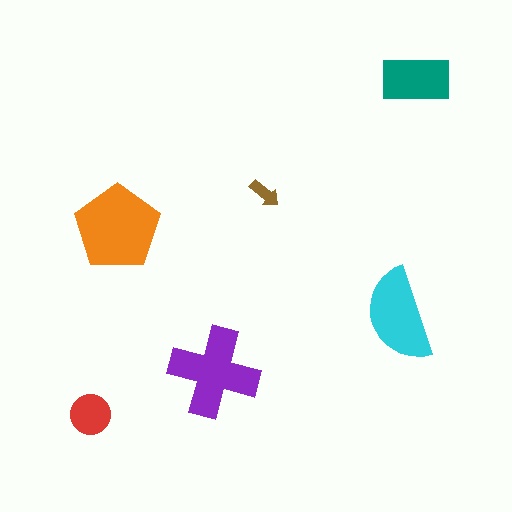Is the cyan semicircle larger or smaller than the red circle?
Larger.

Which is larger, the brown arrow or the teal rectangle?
The teal rectangle.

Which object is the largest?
The orange pentagon.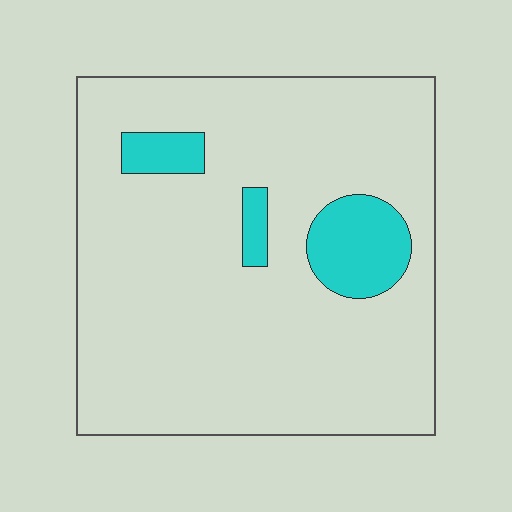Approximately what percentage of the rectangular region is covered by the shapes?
Approximately 10%.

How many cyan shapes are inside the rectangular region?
3.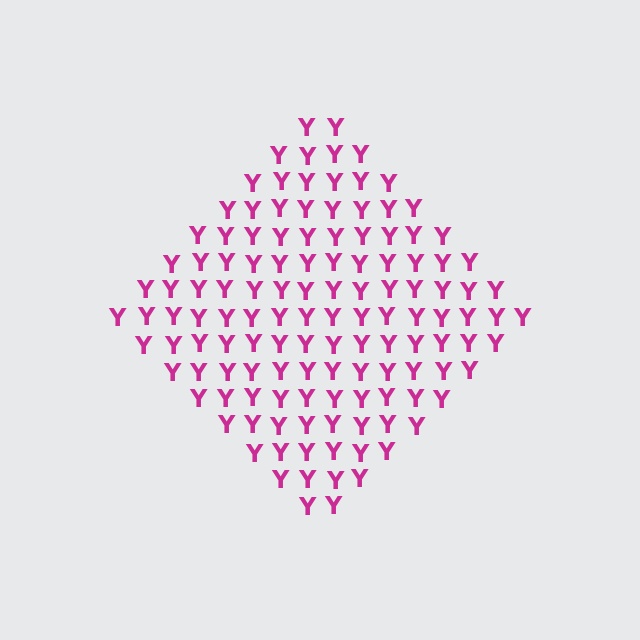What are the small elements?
The small elements are letter Y's.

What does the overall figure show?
The overall figure shows a diamond.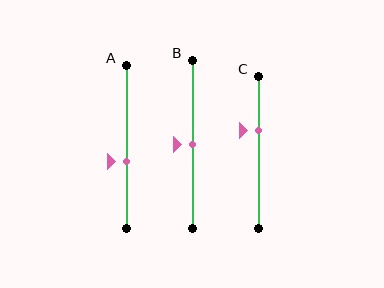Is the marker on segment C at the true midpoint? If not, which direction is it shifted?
No, the marker on segment C is shifted upward by about 14% of the segment length.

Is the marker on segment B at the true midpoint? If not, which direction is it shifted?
Yes, the marker on segment B is at the true midpoint.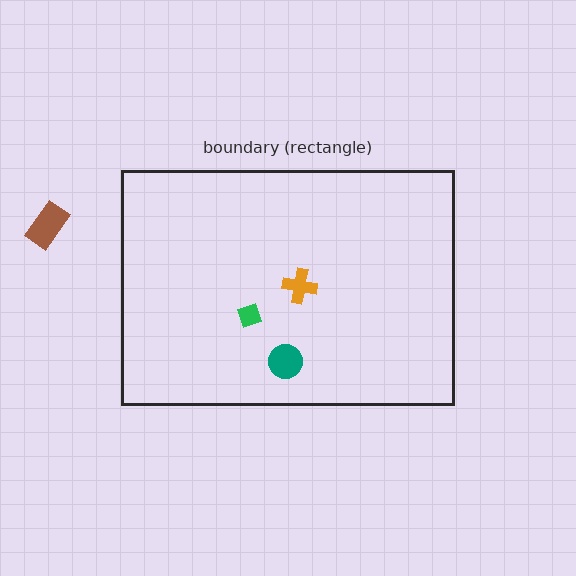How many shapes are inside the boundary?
3 inside, 1 outside.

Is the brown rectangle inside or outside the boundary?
Outside.